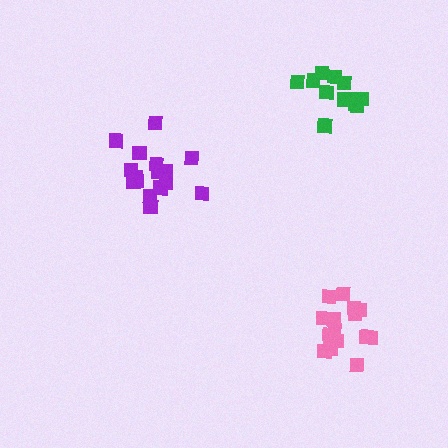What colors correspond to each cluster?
The clusters are colored: purple, pink, green.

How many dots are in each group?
Group 1: 16 dots, Group 2: 16 dots, Group 3: 13 dots (45 total).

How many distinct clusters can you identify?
There are 3 distinct clusters.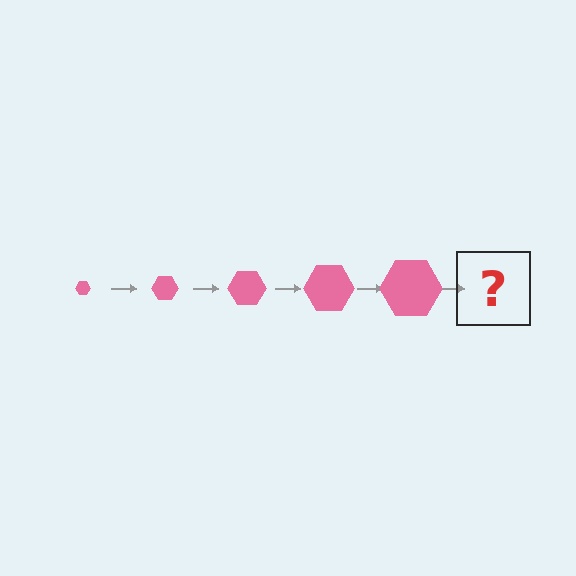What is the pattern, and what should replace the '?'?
The pattern is that the hexagon gets progressively larger each step. The '?' should be a pink hexagon, larger than the previous one.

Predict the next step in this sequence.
The next step is a pink hexagon, larger than the previous one.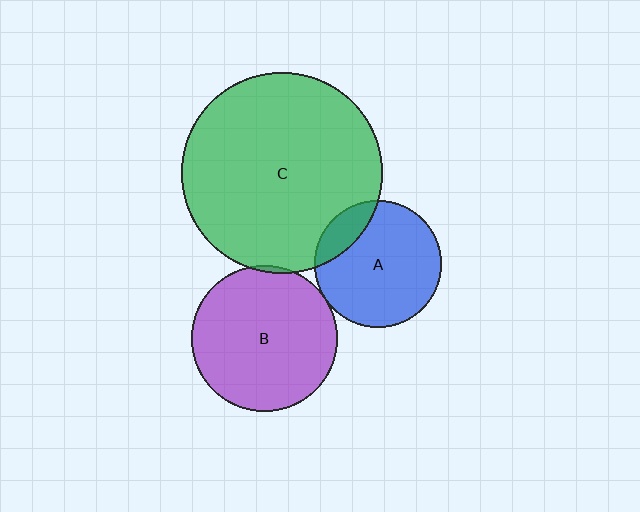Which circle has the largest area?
Circle C (green).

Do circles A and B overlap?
Yes.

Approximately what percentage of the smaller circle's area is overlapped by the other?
Approximately 5%.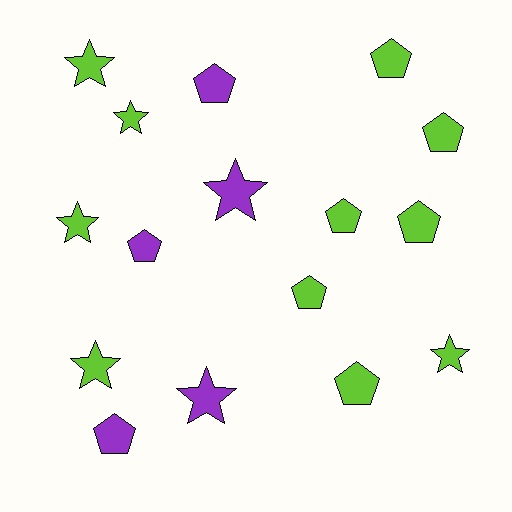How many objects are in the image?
There are 16 objects.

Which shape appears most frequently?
Pentagon, with 9 objects.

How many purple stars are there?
There are 2 purple stars.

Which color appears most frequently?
Lime, with 11 objects.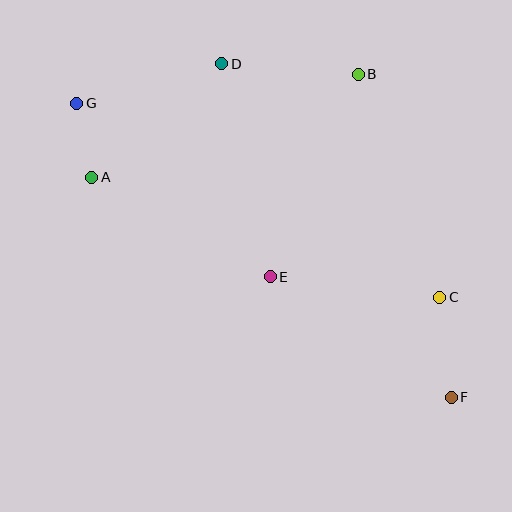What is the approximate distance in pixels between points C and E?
The distance between C and E is approximately 171 pixels.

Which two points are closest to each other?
Points A and G are closest to each other.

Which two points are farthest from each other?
Points F and G are farthest from each other.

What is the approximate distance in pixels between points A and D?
The distance between A and D is approximately 173 pixels.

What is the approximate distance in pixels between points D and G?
The distance between D and G is approximately 150 pixels.